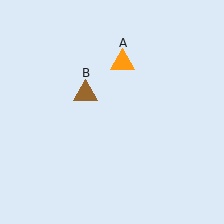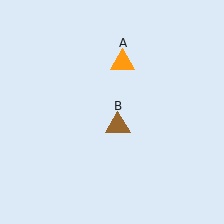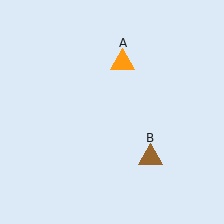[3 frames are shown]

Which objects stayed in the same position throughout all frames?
Orange triangle (object A) remained stationary.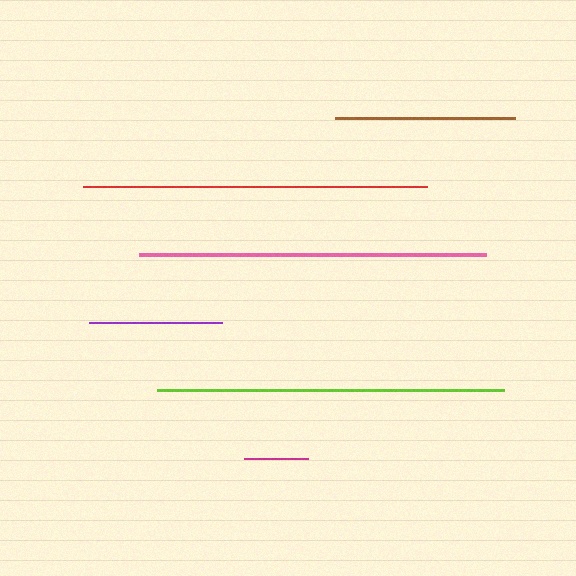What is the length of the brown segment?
The brown segment is approximately 179 pixels long.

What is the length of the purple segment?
The purple segment is approximately 133 pixels long.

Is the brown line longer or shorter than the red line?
The red line is longer than the brown line.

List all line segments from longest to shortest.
From longest to shortest: lime, pink, red, brown, purple, magenta.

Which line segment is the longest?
The lime line is the longest at approximately 347 pixels.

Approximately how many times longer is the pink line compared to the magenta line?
The pink line is approximately 5.4 times the length of the magenta line.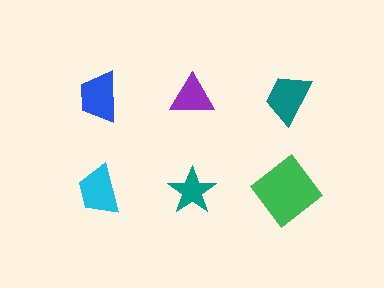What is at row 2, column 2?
A teal star.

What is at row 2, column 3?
A green diamond.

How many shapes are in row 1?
3 shapes.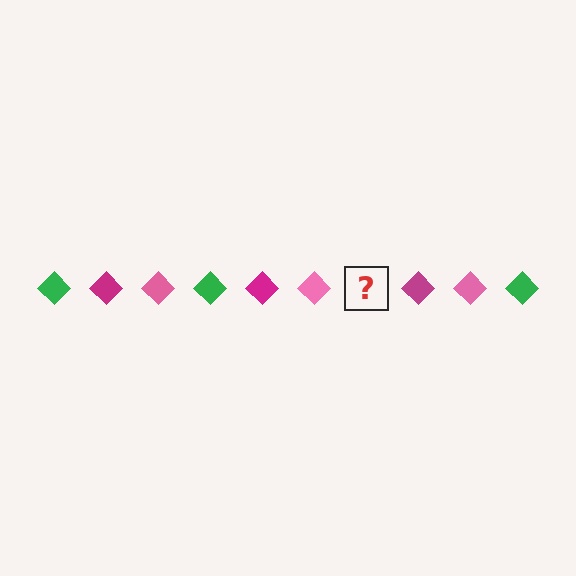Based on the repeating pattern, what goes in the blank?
The blank should be a green diamond.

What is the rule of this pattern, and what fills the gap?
The rule is that the pattern cycles through green, magenta, pink diamonds. The gap should be filled with a green diamond.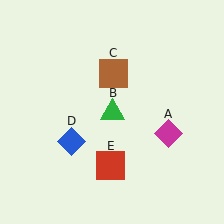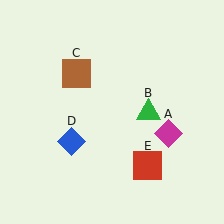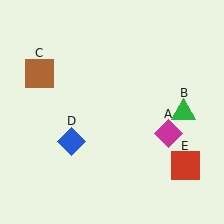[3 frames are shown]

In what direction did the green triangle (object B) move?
The green triangle (object B) moved right.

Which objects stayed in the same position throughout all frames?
Magenta diamond (object A) and blue diamond (object D) remained stationary.